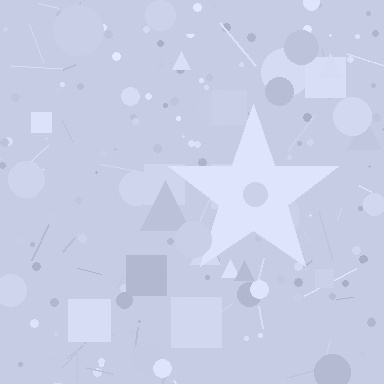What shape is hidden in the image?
A star is hidden in the image.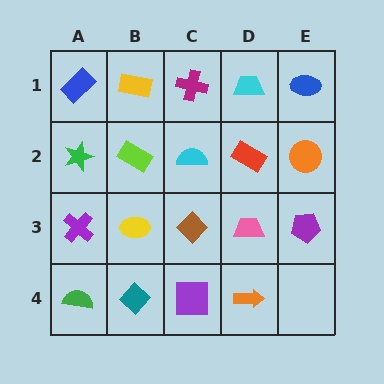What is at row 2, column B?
A lime rectangle.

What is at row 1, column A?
A blue rectangle.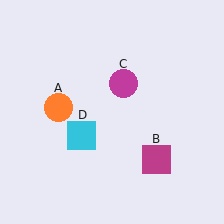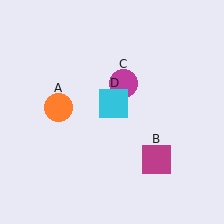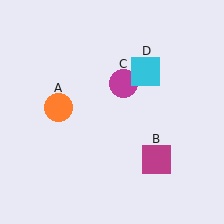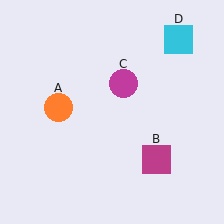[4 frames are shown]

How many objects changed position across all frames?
1 object changed position: cyan square (object D).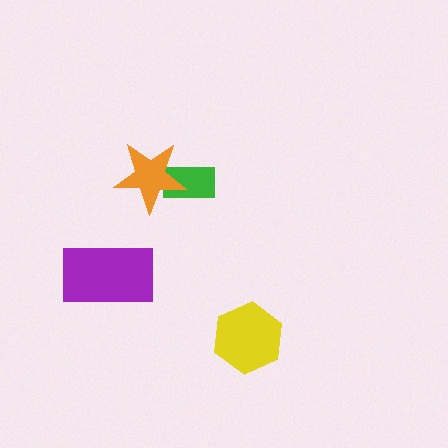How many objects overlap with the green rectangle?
1 object overlaps with the green rectangle.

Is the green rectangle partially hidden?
Yes, it is partially covered by another shape.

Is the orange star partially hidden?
No, no other shape covers it.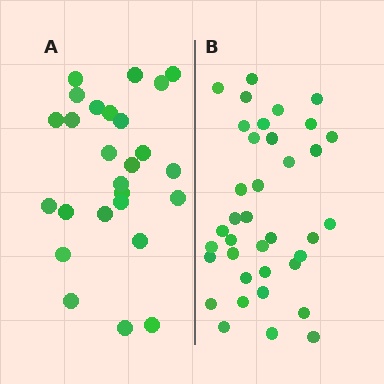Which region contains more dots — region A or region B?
Region B (the right region) has more dots.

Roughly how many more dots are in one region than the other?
Region B has roughly 12 or so more dots than region A.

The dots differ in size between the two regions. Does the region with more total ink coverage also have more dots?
No. Region A has more total ink coverage because its dots are larger, but region B actually contains more individual dots. Total area can be misleading — the number of items is what matters here.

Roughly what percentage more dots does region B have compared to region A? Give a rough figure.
About 40% more.